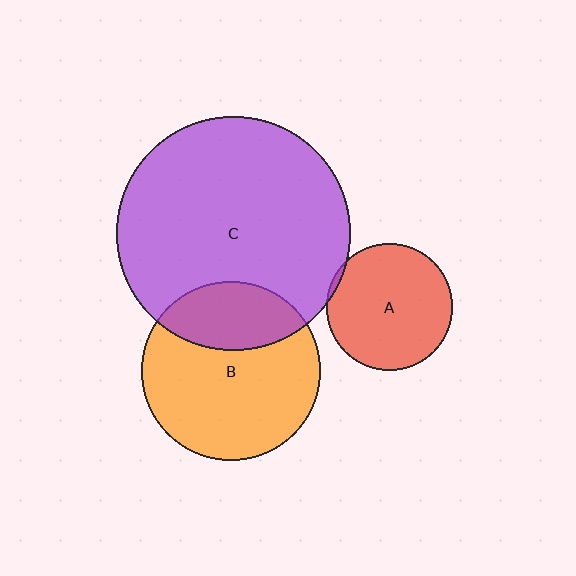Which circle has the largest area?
Circle C (purple).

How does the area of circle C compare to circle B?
Approximately 1.7 times.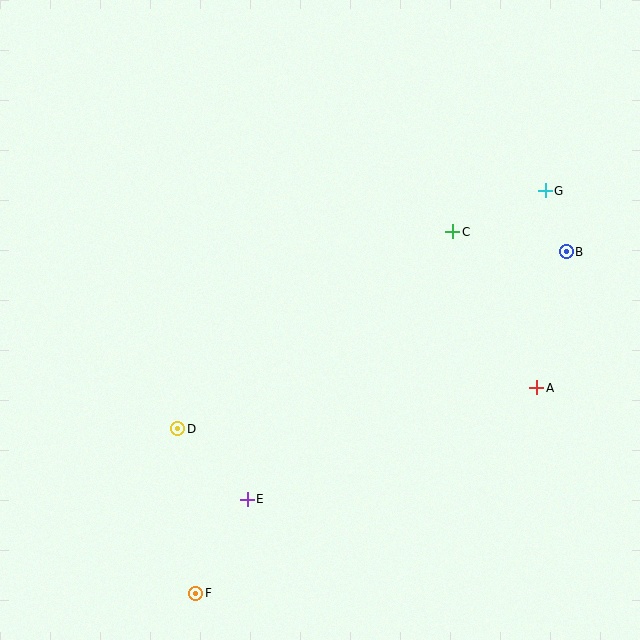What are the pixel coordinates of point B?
Point B is at (566, 252).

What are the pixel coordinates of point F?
Point F is at (196, 593).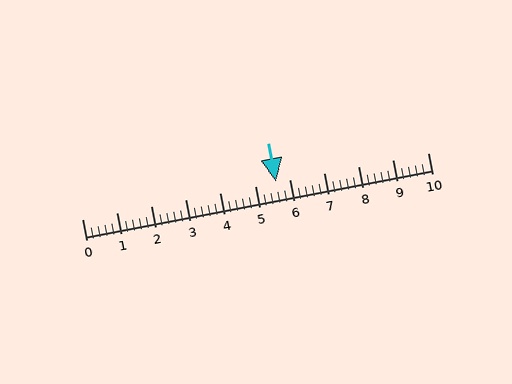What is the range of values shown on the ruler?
The ruler shows values from 0 to 10.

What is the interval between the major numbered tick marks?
The major tick marks are spaced 1 units apart.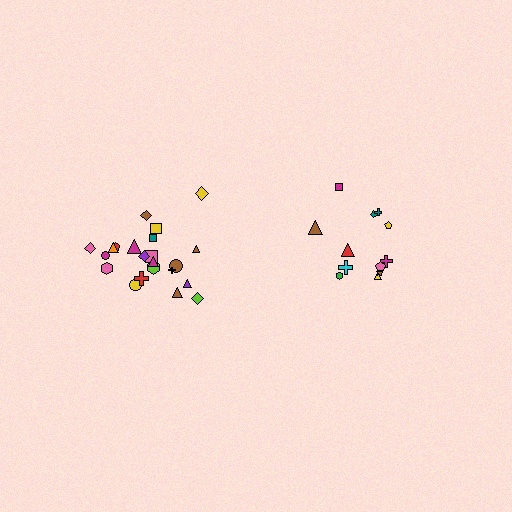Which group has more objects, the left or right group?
The left group.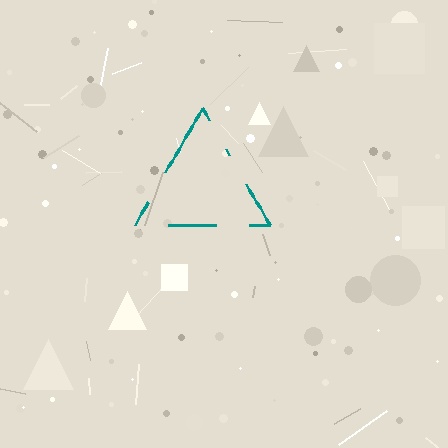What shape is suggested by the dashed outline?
The dashed outline suggests a triangle.